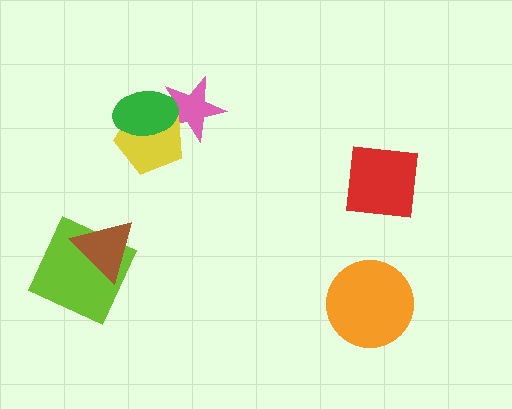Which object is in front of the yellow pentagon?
The green ellipse is in front of the yellow pentagon.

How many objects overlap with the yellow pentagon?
2 objects overlap with the yellow pentagon.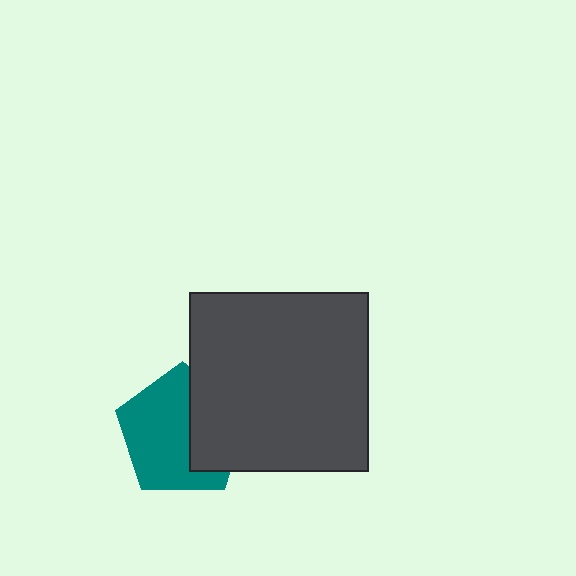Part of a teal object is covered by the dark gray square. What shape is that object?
It is a pentagon.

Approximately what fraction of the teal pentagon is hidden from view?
Roughly 37% of the teal pentagon is hidden behind the dark gray square.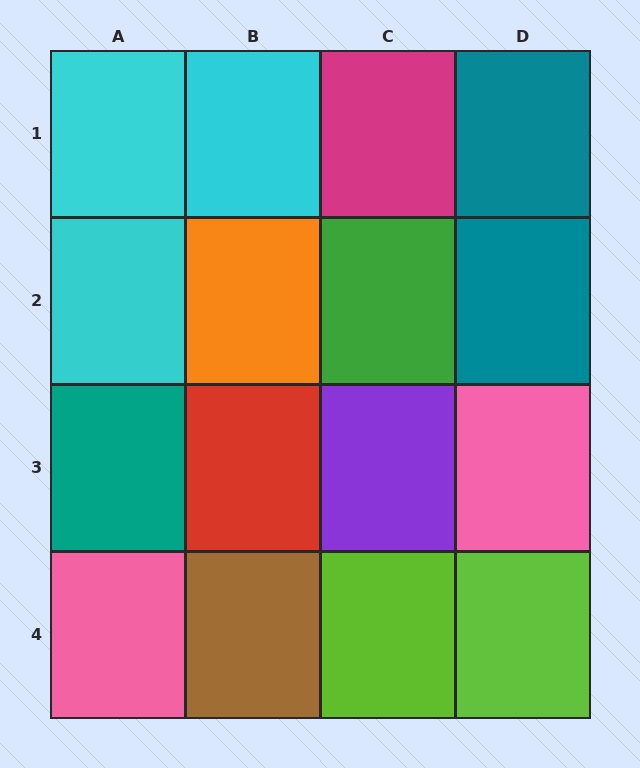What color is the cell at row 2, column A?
Cyan.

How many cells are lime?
2 cells are lime.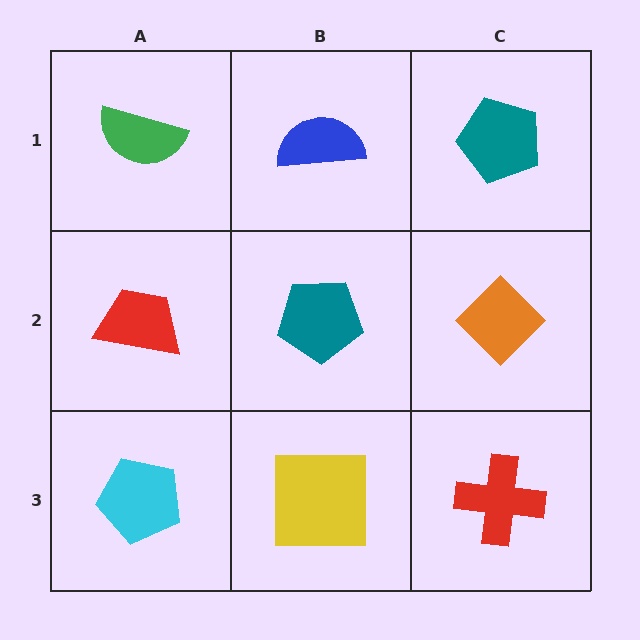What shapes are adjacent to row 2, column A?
A green semicircle (row 1, column A), a cyan pentagon (row 3, column A), a teal pentagon (row 2, column B).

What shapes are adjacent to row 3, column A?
A red trapezoid (row 2, column A), a yellow square (row 3, column B).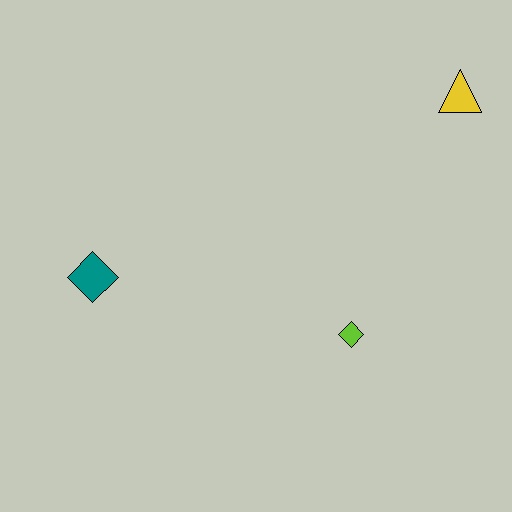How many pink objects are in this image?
There are no pink objects.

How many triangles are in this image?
There is 1 triangle.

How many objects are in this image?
There are 3 objects.